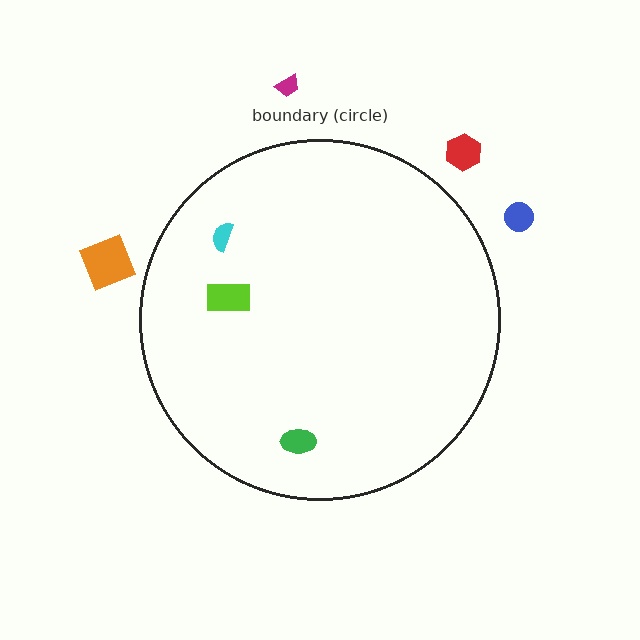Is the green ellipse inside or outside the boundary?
Inside.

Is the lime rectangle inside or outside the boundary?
Inside.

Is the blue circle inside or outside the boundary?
Outside.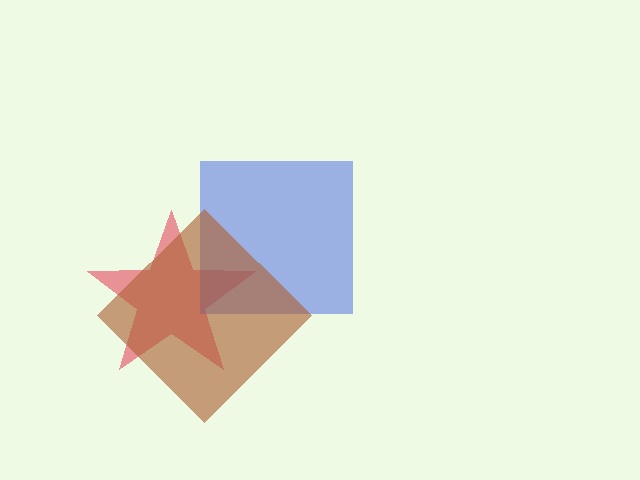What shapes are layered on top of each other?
The layered shapes are: a red star, a blue square, a brown diamond.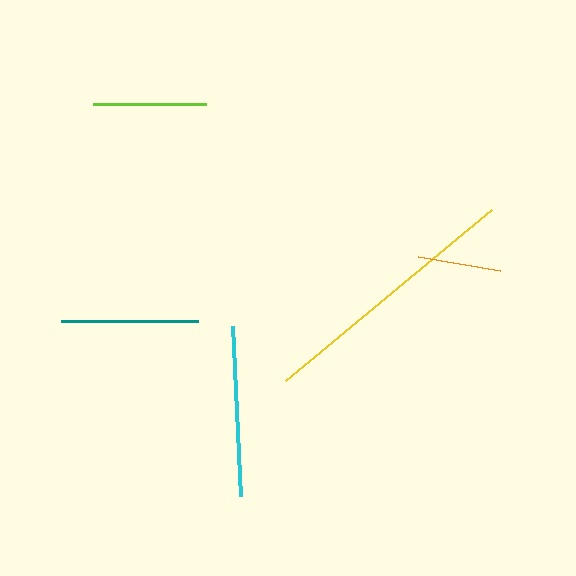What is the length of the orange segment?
The orange segment is approximately 84 pixels long.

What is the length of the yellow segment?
The yellow segment is approximately 268 pixels long.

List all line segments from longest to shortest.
From longest to shortest: yellow, cyan, teal, lime, orange.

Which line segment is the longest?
The yellow line is the longest at approximately 268 pixels.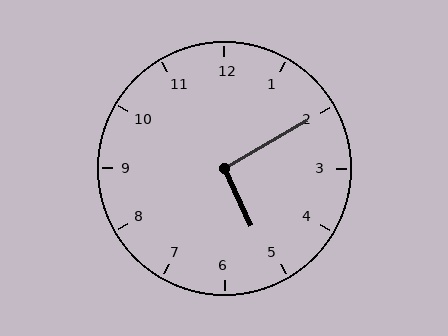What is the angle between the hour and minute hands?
Approximately 95 degrees.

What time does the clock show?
5:10.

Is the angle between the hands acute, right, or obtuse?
It is right.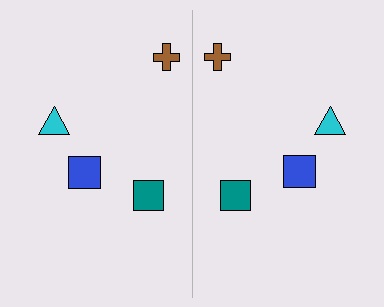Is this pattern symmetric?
Yes, this pattern has bilateral (reflection) symmetry.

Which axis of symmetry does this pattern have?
The pattern has a vertical axis of symmetry running through the center of the image.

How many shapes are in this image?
There are 8 shapes in this image.